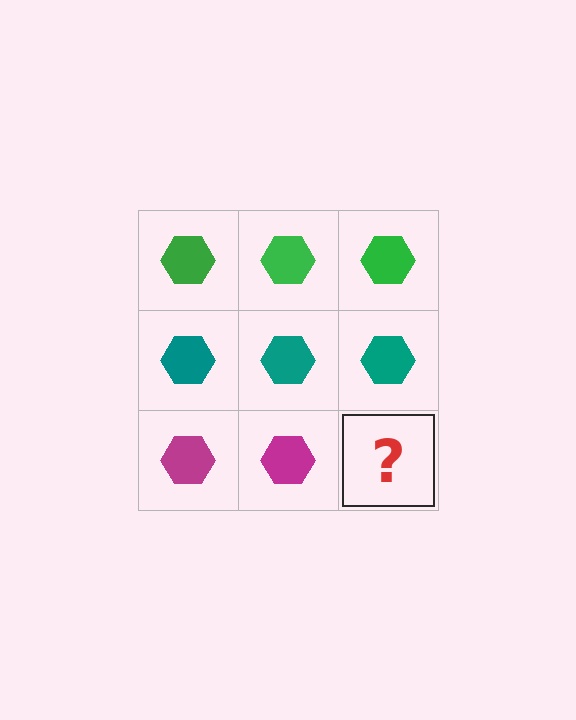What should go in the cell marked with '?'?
The missing cell should contain a magenta hexagon.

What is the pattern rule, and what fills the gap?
The rule is that each row has a consistent color. The gap should be filled with a magenta hexagon.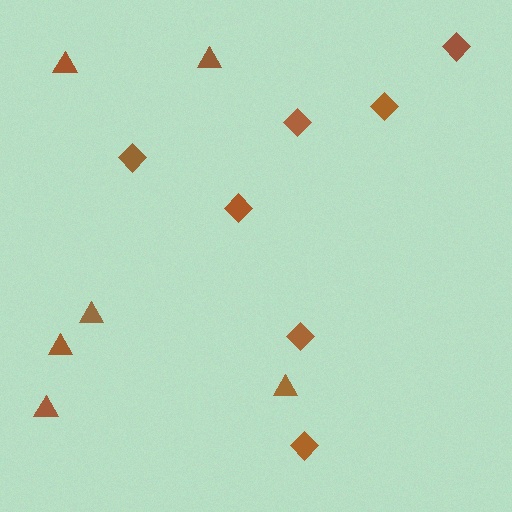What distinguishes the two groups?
There are 2 groups: one group of diamonds (7) and one group of triangles (6).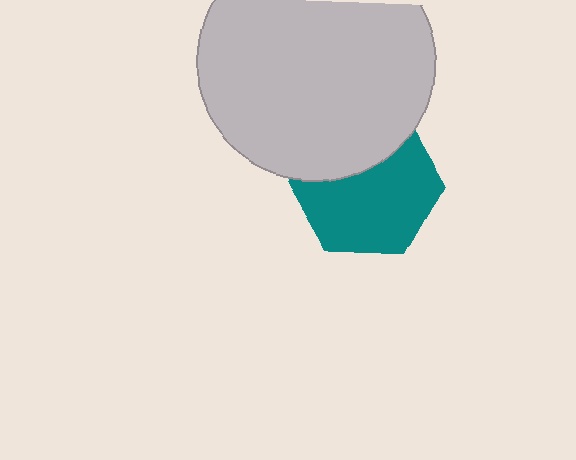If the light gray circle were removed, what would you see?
You would see the complete teal hexagon.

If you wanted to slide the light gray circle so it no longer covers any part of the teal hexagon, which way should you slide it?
Slide it up — that is the most direct way to separate the two shapes.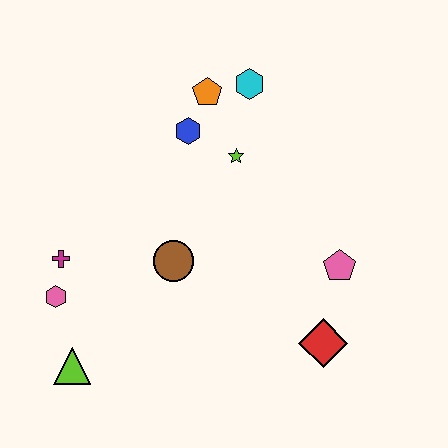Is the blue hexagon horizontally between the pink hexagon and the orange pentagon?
Yes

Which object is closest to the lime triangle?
The pink hexagon is closest to the lime triangle.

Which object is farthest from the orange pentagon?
The lime triangle is farthest from the orange pentagon.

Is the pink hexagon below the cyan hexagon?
Yes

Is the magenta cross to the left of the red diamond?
Yes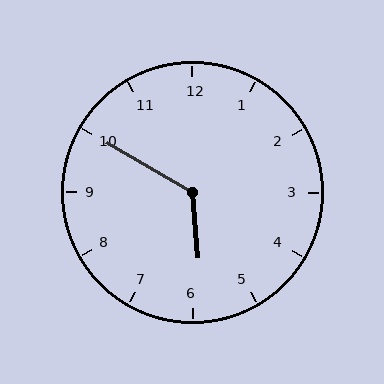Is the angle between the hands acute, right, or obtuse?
It is obtuse.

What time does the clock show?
5:50.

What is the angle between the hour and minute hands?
Approximately 125 degrees.